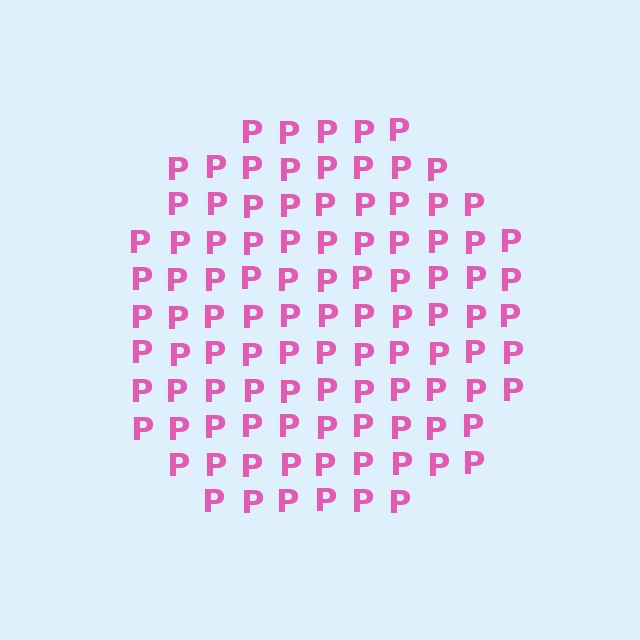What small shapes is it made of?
It is made of small letter P's.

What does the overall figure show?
The overall figure shows a circle.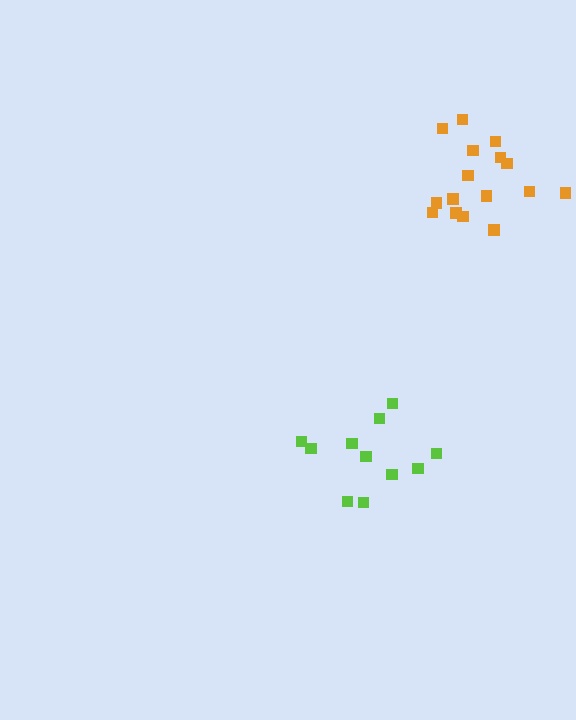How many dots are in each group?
Group 1: 11 dots, Group 2: 16 dots (27 total).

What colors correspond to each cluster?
The clusters are colored: lime, orange.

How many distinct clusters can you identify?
There are 2 distinct clusters.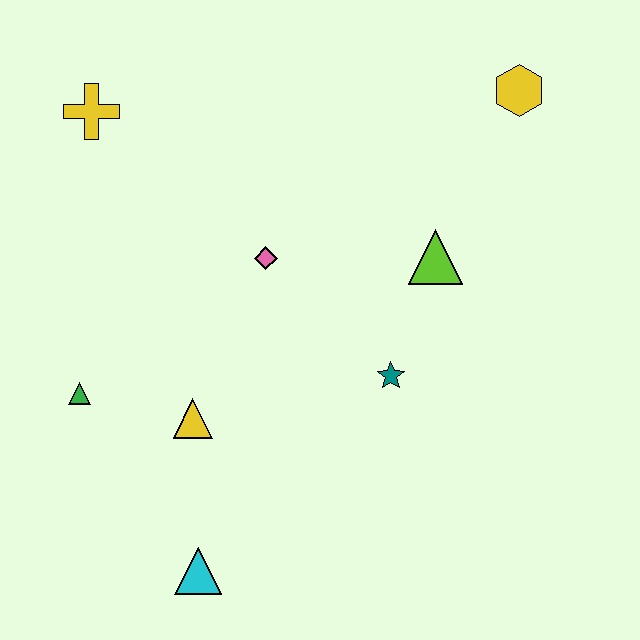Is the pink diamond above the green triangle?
Yes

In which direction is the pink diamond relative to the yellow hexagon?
The pink diamond is to the left of the yellow hexagon.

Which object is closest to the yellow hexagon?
The lime triangle is closest to the yellow hexagon.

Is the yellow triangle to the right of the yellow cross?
Yes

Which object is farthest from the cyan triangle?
The yellow hexagon is farthest from the cyan triangle.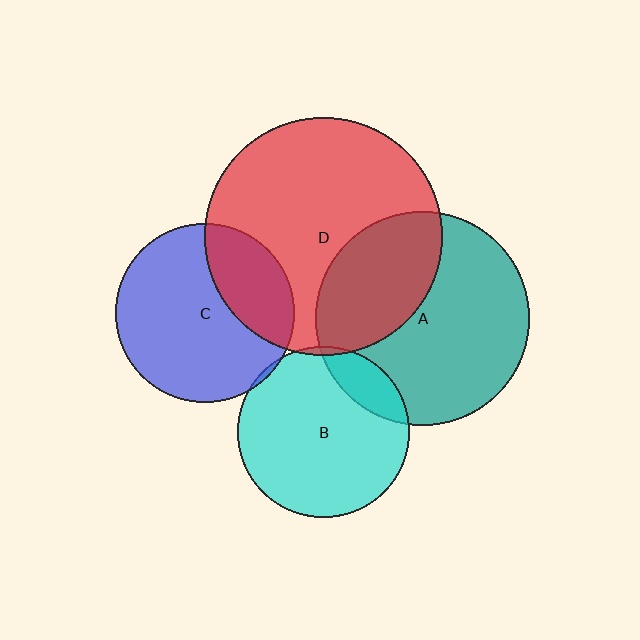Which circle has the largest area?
Circle D (red).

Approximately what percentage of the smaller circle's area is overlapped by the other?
Approximately 30%.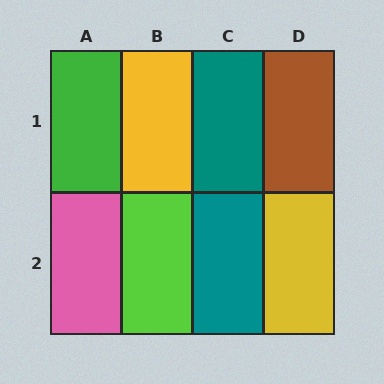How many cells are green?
1 cell is green.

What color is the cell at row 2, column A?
Pink.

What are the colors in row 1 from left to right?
Green, yellow, teal, brown.